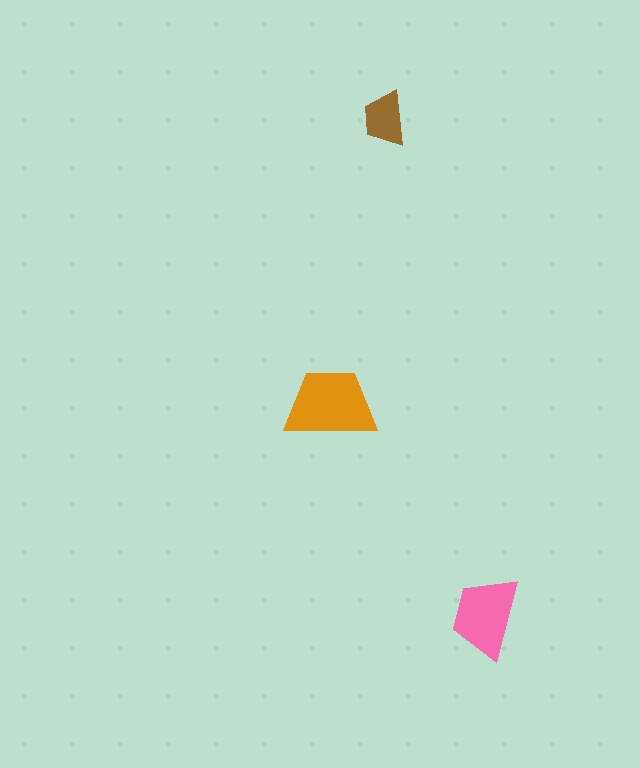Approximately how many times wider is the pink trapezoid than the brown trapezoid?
About 1.5 times wider.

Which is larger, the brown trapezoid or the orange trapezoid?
The orange one.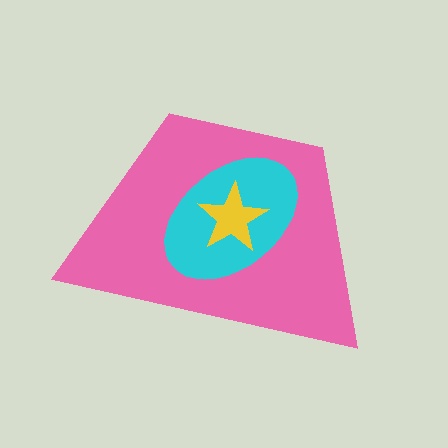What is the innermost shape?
The yellow star.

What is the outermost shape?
The pink trapezoid.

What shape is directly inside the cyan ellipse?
The yellow star.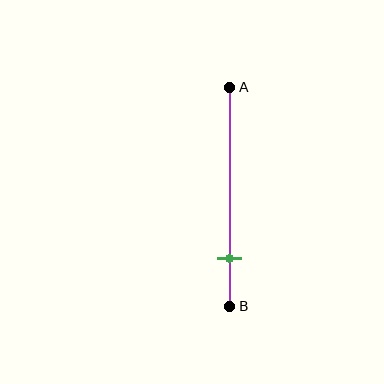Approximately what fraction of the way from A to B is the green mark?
The green mark is approximately 80% of the way from A to B.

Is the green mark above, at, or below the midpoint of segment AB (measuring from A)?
The green mark is below the midpoint of segment AB.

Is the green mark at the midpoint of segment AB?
No, the mark is at about 80% from A, not at the 50% midpoint.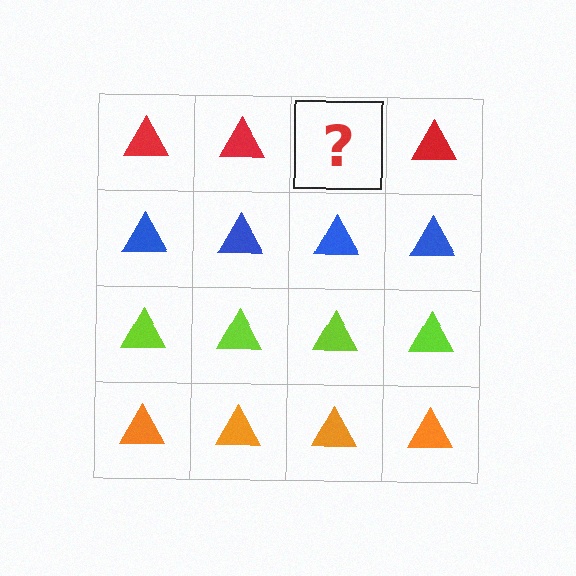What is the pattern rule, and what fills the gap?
The rule is that each row has a consistent color. The gap should be filled with a red triangle.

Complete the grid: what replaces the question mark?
The question mark should be replaced with a red triangle.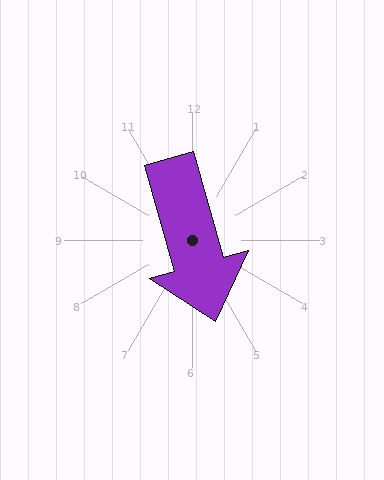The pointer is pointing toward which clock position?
Roughly 5 o'clock.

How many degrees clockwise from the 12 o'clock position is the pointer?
Approximately 164 degrees.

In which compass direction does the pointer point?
South.